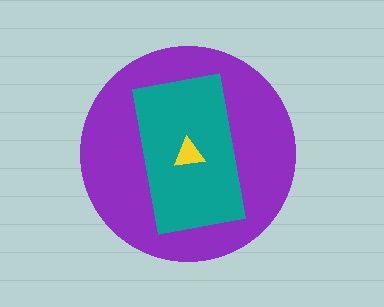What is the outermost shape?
The purple circle.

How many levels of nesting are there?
3.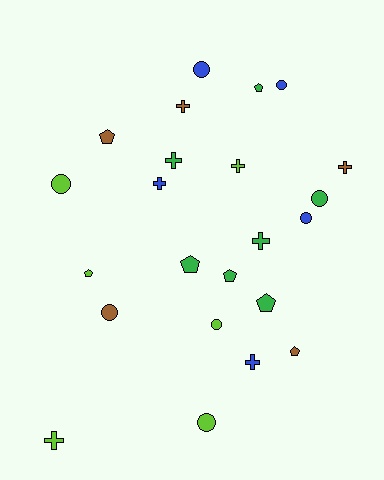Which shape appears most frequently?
Circle, with 8 objects.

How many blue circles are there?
There are 3 blue circles.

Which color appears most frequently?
Green, with 7 objects.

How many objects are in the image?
There are 23 objects.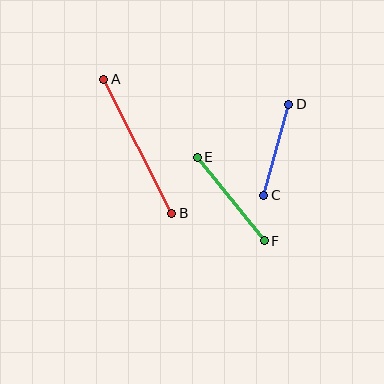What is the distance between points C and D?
The distance is approximately 94 pixels.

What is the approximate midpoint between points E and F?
The midpoint is at approximately (231, 199) pixels.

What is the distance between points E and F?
The distance is approximately 107 pixels.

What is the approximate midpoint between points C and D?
The midpoint is at approximately (276, 150) pixels.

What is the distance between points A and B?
The distance is approximately 150 pixels.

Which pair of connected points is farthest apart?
Points A and B are farthest apart.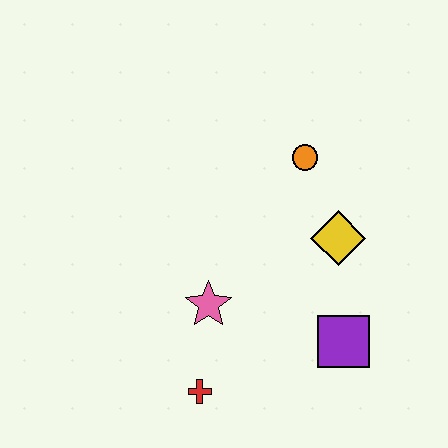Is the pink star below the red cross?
No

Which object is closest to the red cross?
The pink star is closest to the red cross.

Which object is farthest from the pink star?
The orange circle is farthest from the pink star.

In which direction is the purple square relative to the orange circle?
The purple square is below the orange circle.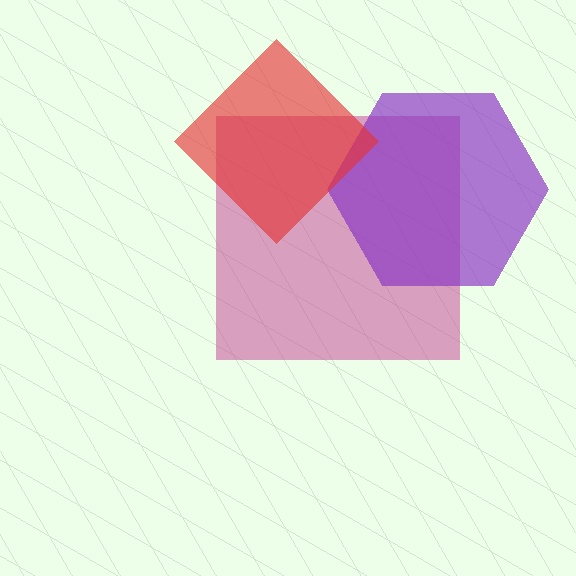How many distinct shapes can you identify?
There are 3 distinct shapes: a magenta square, a purple hexagon, a red diamond.